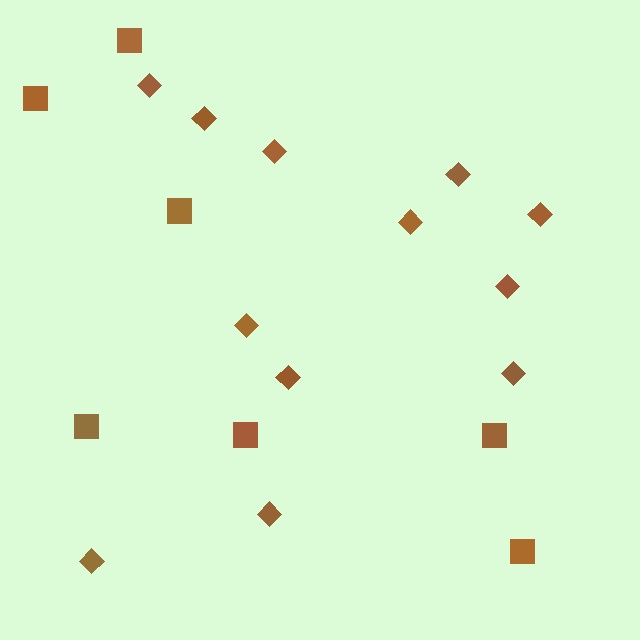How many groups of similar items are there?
There are 2 groups: one group of diamonds (12) and one group of squares (7).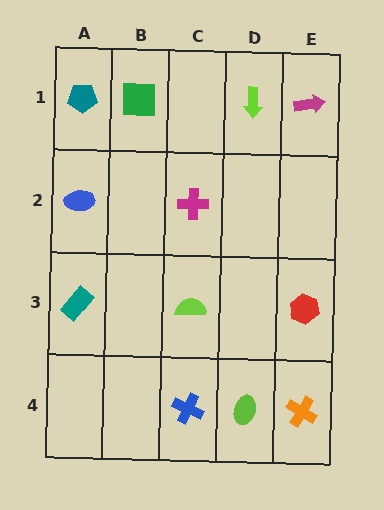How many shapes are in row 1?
4 shapes.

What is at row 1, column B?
A green square.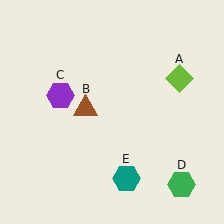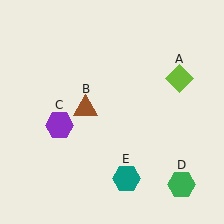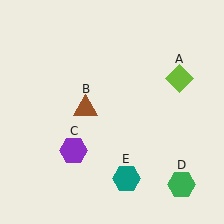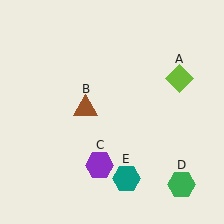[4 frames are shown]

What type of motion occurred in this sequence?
The purple hexagon (object C) rotated counterclockwise around the center of the scene.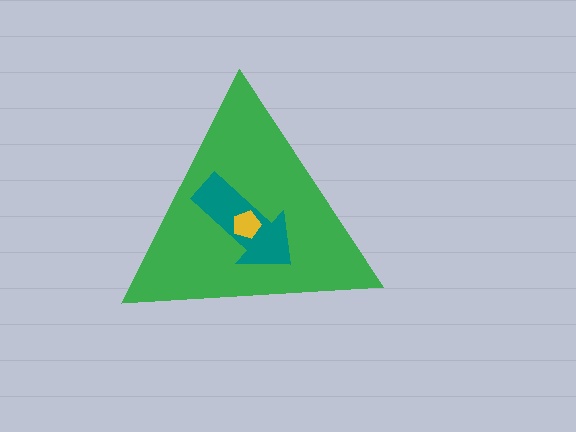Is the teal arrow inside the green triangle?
Yes.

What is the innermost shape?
The yellow pentagon.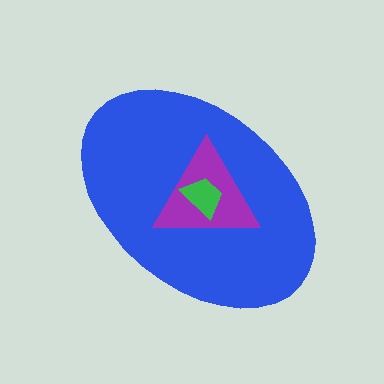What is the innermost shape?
The green trapezoid.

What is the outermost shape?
The blue ellipse.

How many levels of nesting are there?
3.